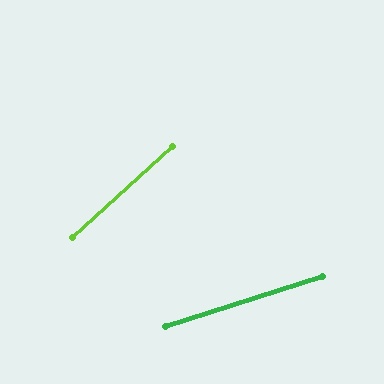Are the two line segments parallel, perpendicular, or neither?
Neither parallel nor perpendicular — they differ by about 25°.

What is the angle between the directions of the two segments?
Approximately 25 degrees.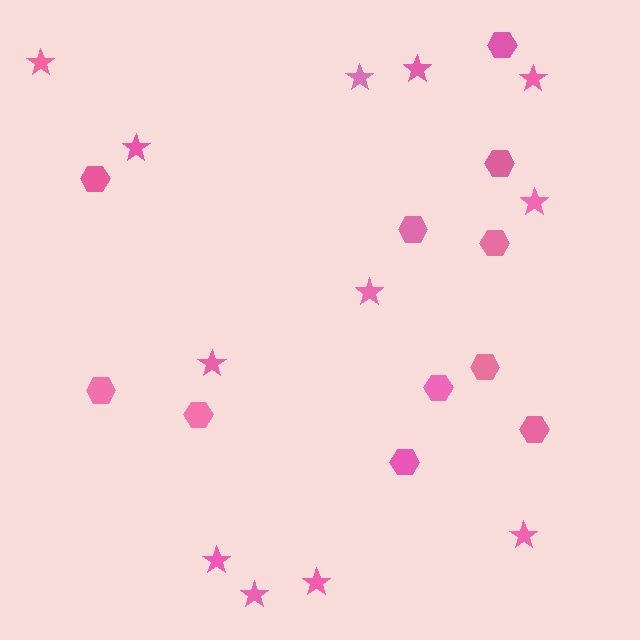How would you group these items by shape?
There are 2 groups: one group of stars (12) and one group of hexagons (11).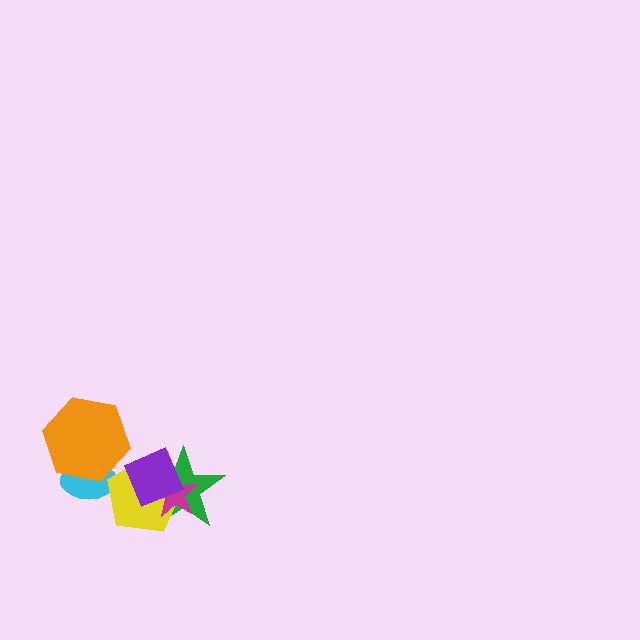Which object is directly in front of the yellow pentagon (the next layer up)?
The magenta star is directly in front of the yellow pentagon.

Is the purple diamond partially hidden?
No, no other shape covers it.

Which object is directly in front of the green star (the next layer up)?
The yellow pentagon is directly in front of the green star.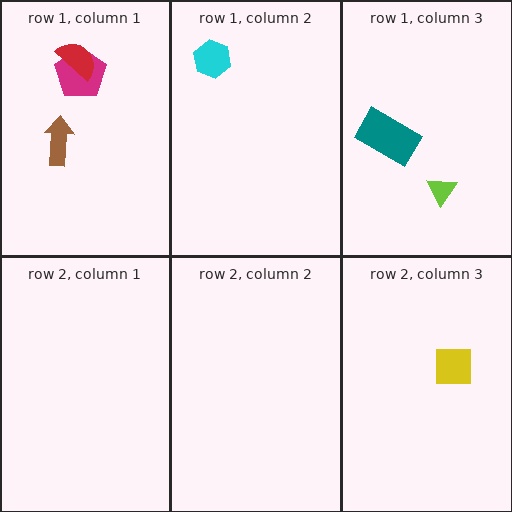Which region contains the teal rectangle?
The row 1, column 3 region.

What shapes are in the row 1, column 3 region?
The lime triangle, the teal rectangle.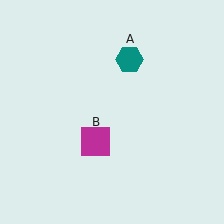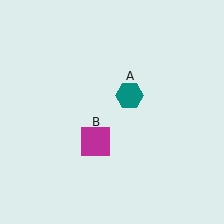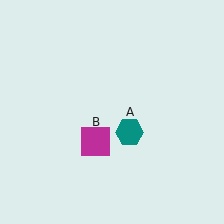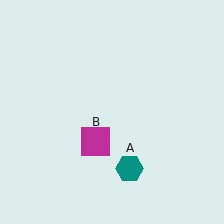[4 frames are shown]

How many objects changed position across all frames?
1 object changed position: teal hexagon (object A).